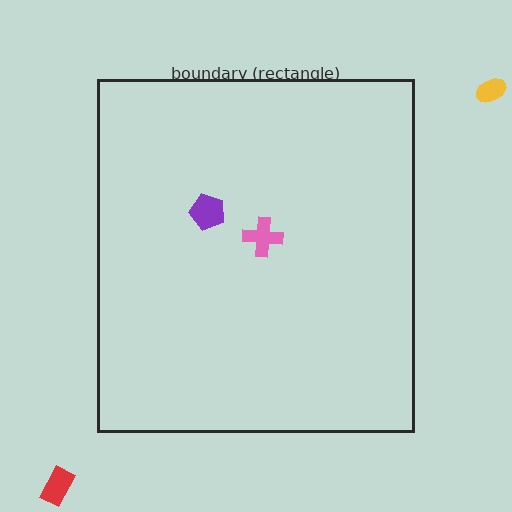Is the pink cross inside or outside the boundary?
Inside.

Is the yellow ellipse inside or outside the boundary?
Outside.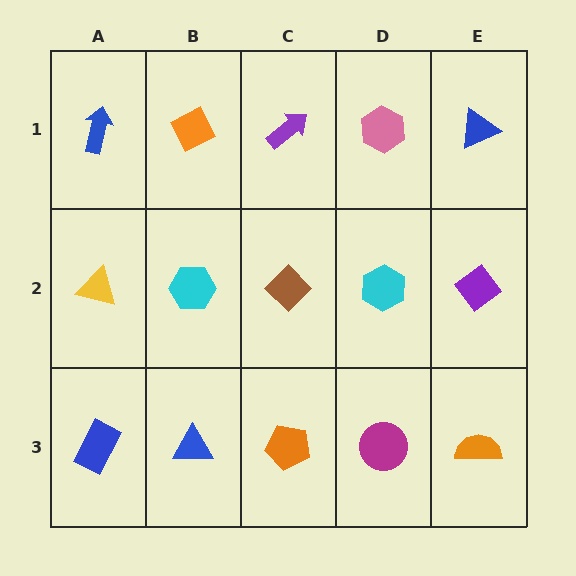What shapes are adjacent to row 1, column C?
A brown diamond (row 2, column C), an orange diamond (row 1, column B), a pink hexagon (row 1, column D).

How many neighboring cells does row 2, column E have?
3.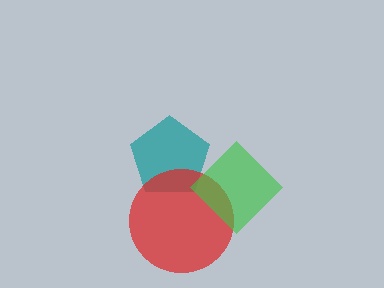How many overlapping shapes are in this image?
There are 3 overlapping shapes in the image.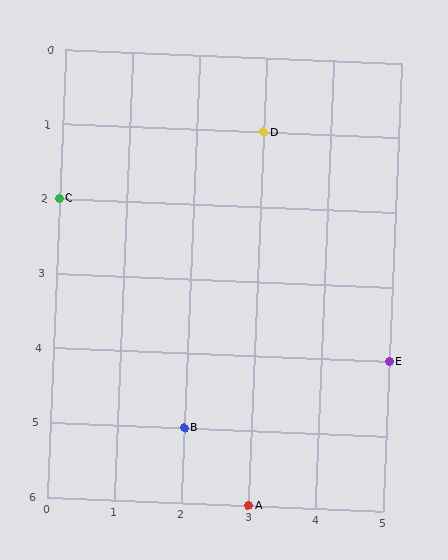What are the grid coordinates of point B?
Point B is at grid coordinates (2, 5).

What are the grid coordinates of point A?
Point A is at grid coordinates (3, 6).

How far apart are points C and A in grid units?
Points C and A are 3 columns and 4 rows apart (about 5.0 grid units diagonally).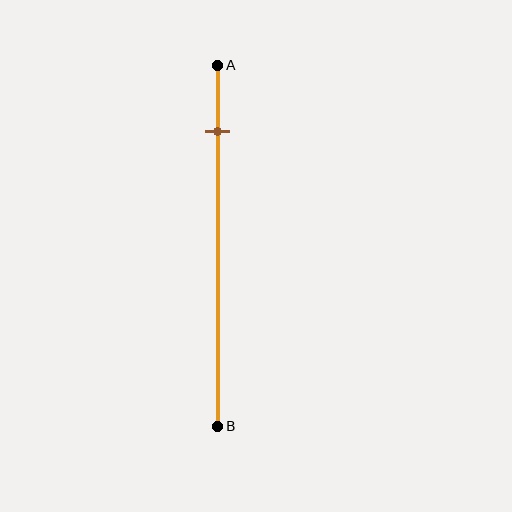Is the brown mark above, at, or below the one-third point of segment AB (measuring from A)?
The brown mark is above the one-third point of segment AB.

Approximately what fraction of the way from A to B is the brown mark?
The brown mark is approximately 20% of the way from A to B.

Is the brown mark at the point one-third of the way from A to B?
No, the mark is at about 20% from A, not at the 33% one-third point.